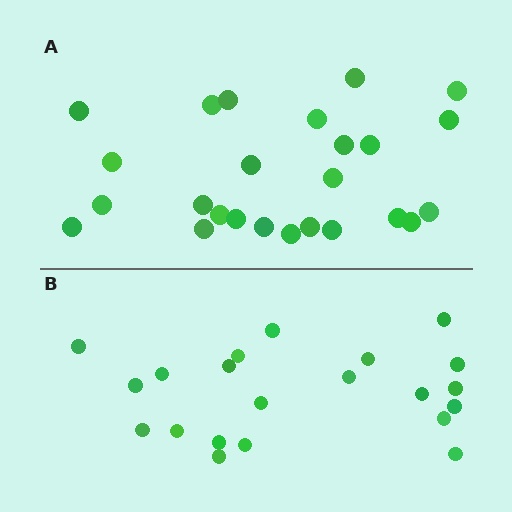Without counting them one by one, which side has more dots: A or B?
Region A (the top region) has more dots.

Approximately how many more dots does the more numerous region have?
Region A has about 4 more dots than region B.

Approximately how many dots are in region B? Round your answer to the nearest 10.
About 20 dots. (The exact count is 21, which rounds to 20.)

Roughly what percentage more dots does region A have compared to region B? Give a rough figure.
About 20% more.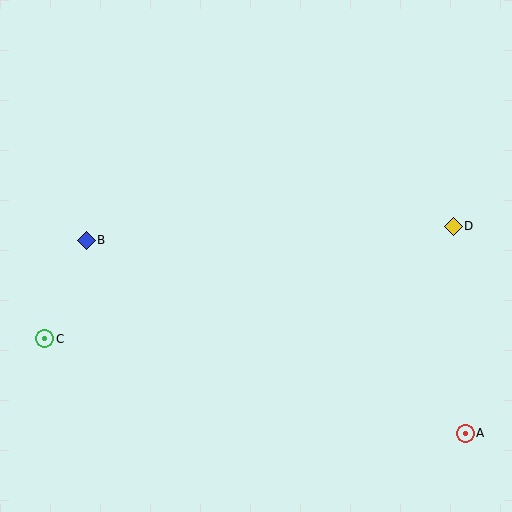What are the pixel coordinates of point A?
Point A is at (465, 433).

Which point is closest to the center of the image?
Point B at (86, 240) is closest to the center.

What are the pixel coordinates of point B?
Point B is at (86, 240).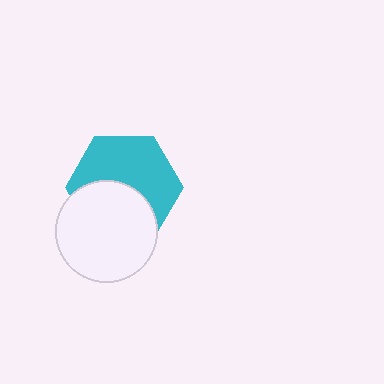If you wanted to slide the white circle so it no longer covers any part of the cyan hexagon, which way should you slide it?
Slide it down — that is the most direct way to separate the two shapes.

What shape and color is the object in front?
The object in front is a white circle.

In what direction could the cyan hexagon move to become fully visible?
The cyan hexagon could move up. That would shift it out from behind the white circle entirely.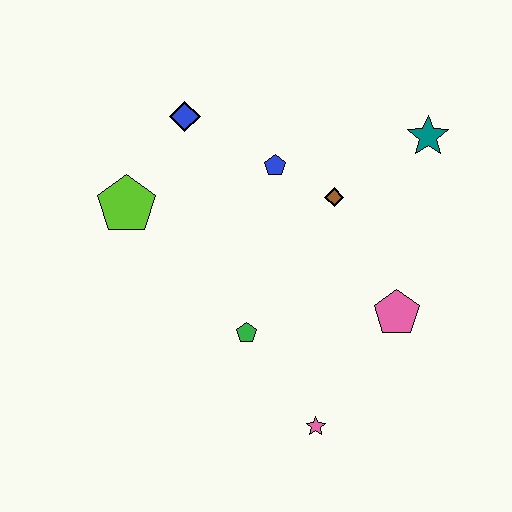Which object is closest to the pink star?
The green pentagon is closest to the pink star.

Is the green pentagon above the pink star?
Yes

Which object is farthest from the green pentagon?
The teal star is farthest from the green pentagon.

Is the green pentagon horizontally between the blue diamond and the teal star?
Yes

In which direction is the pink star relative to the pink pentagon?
The pink star is below the pink pentagon.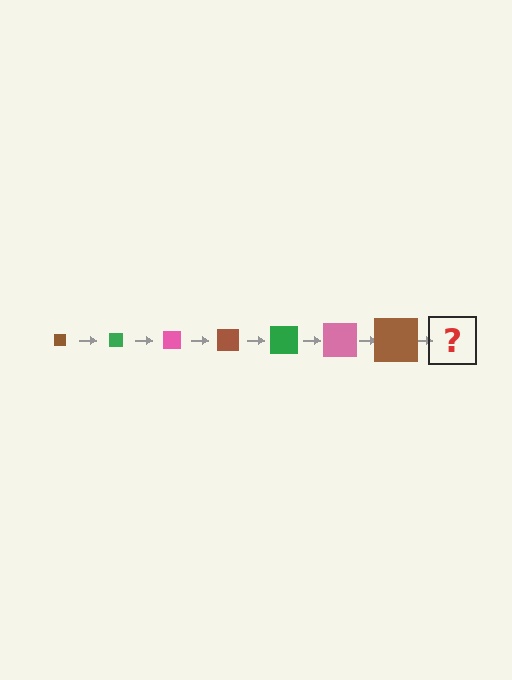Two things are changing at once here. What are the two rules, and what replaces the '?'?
The two rules are that the square grows larger each step and the color cycles through brown, green, and pink. The '?' should be a green square, larger than the previous one.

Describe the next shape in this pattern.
It should be a green square, larger than the previous one.